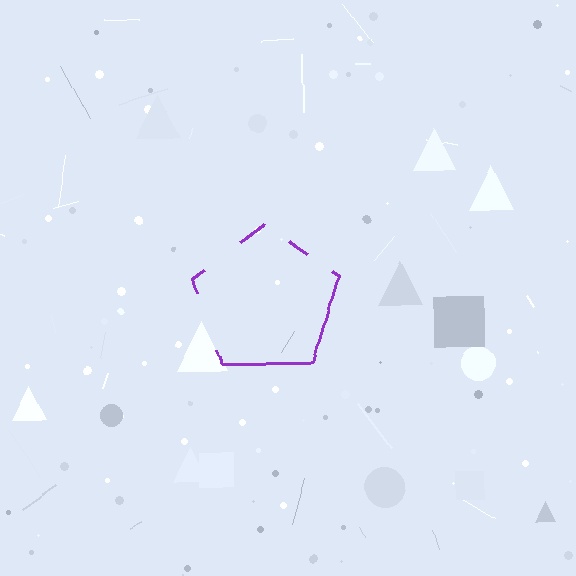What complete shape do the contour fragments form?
The contour fragments form a pentagon.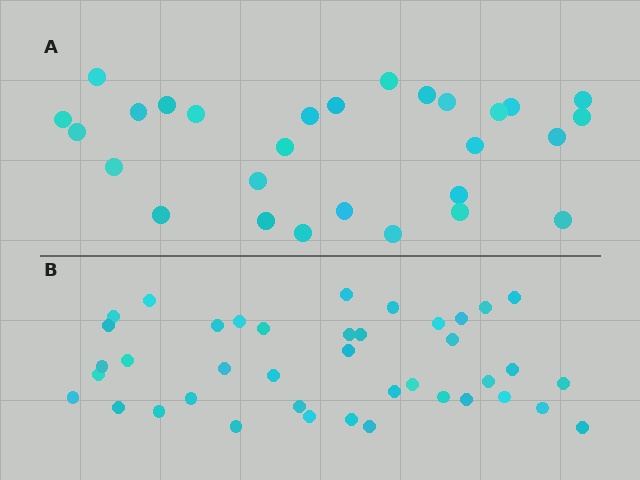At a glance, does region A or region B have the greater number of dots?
Region B (the bottom region) has more dots.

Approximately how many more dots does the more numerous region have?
Region B has roughly 12 or so more dots than region A.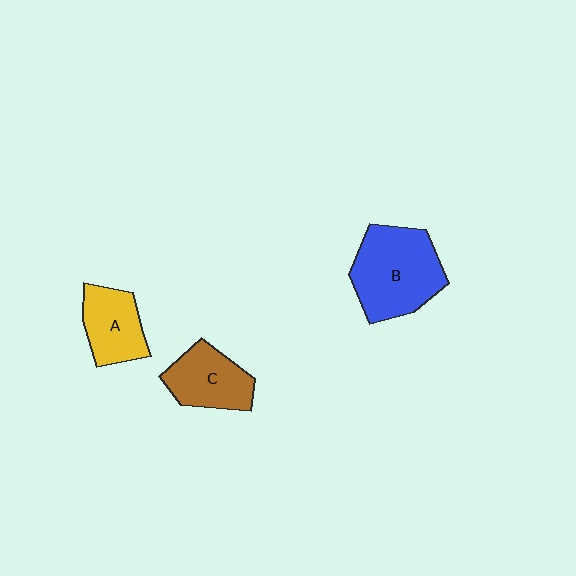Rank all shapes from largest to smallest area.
From largest to smallest: B (blue), C (brown), A (yellow).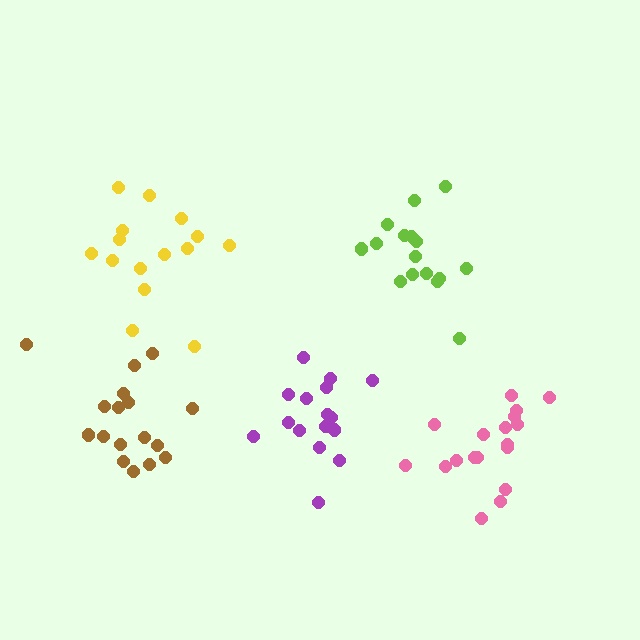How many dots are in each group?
Group 1: 15 dots, Group 2: 16 dots, Group 3: 16 dots, Group 4: 17 dots, Group 5: 18 dots (82 total).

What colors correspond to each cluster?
The clusters are colored: yellow, lime, purple, brown, pink.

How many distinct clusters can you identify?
There are 5 distinct clusters.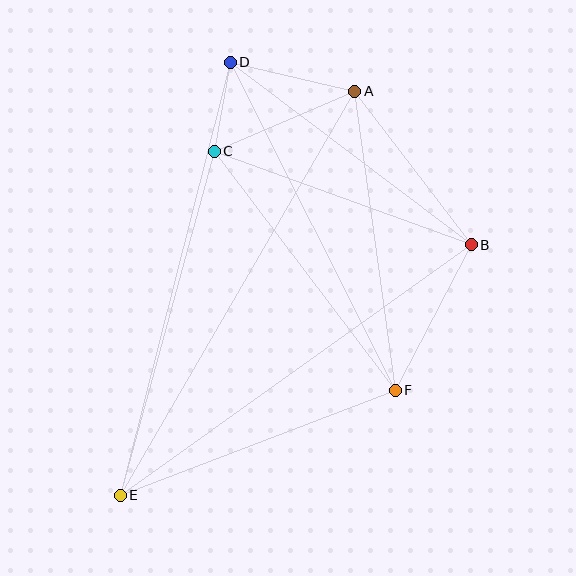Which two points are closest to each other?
Points C and D are closest to each other.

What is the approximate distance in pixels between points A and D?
The distance between A and D is approximately 128 pixels.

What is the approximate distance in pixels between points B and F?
The distance between B and F is approximately 164 pixels.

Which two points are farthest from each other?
Points A and E are farthest from each other.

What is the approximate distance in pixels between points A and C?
The distance between A and C is approximately 153 pixels.